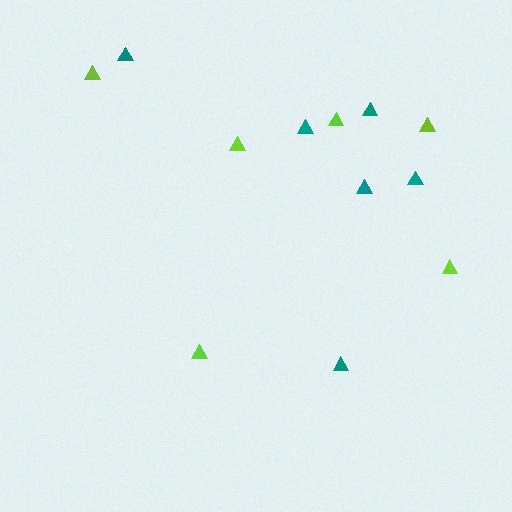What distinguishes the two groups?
There are 2 groups: one group of teal triangles (6) and one group of lime triangles (6).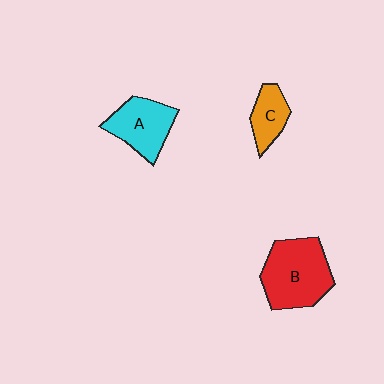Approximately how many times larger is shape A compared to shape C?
Approximately 1.6 times.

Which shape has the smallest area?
Shape C (orange).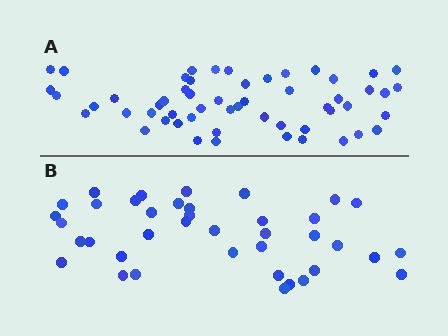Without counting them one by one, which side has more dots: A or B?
Region A (the top region) has more dots.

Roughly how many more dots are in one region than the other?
Region A has approximately 15 more dots than region B.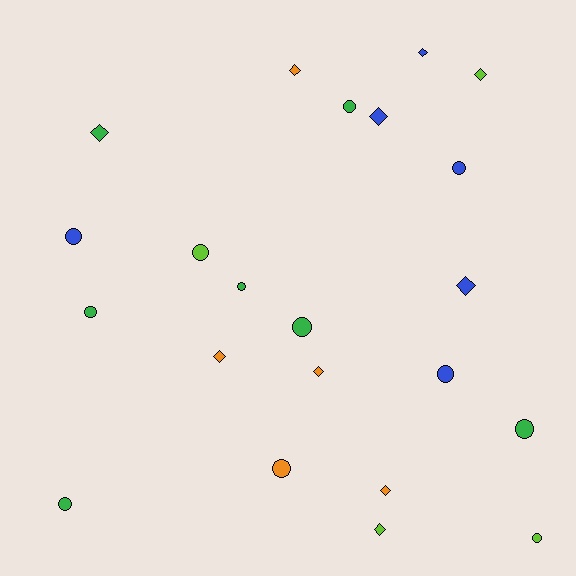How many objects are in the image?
There are 22 objects.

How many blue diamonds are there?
There are 3 blue diamonds.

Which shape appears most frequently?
Circle, with 12 objects.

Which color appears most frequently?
Green, with 7 objects.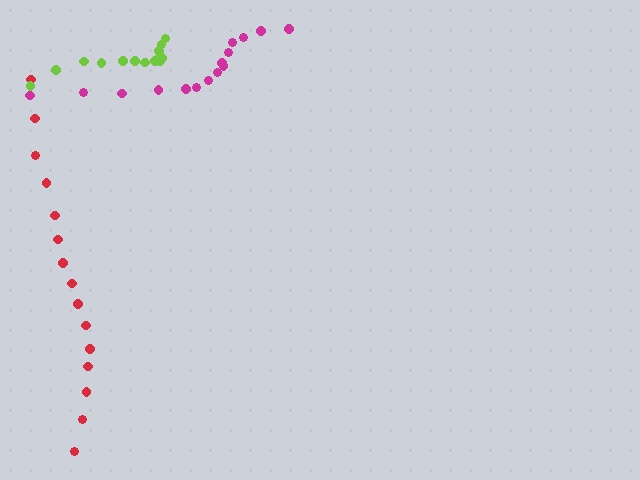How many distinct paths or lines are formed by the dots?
There are 3 distinct paths.